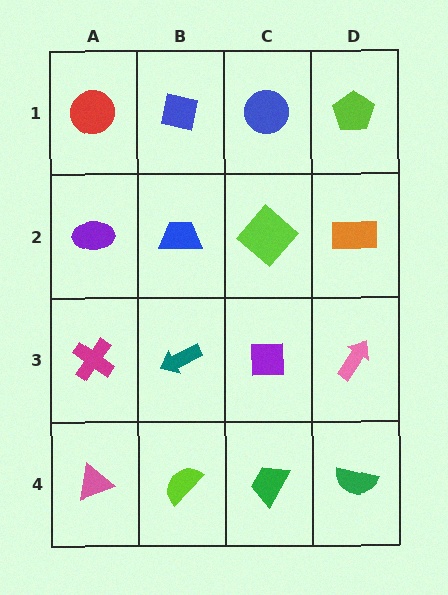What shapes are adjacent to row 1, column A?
A purple ellipse (row 2, column A), a blue square (row 1, column B).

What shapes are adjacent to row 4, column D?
A pink arrow (row 3, column D), a green trapezoid (row 4, column C).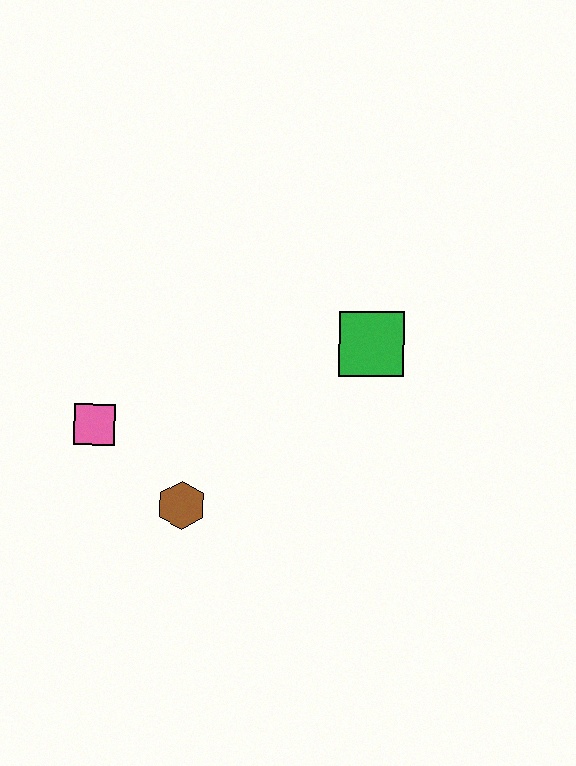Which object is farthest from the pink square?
The green square is farthest from the pink square.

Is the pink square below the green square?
Yes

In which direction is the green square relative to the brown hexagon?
The green square is to the right of the brown hexagon.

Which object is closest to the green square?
The brown hexagon is closest to the green square.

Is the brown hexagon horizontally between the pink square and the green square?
Yes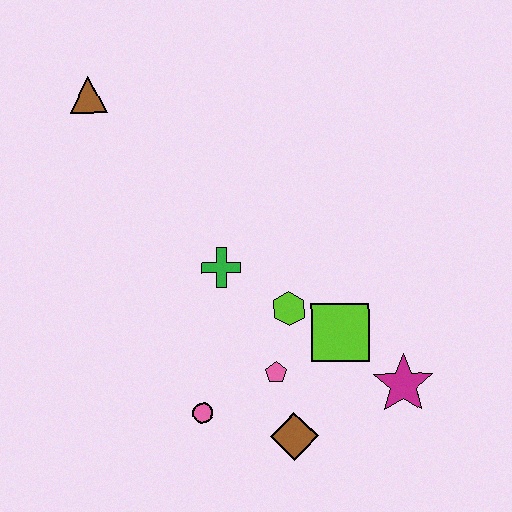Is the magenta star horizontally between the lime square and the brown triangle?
No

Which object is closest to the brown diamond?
The pink pentagon is closest to the brown diamond.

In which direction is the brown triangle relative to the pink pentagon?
The brown triangle is above the pink pentagon.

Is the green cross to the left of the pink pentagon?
Yes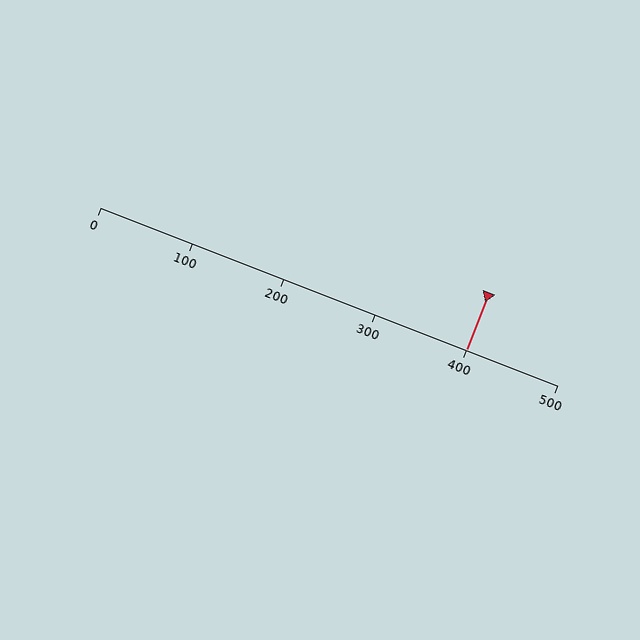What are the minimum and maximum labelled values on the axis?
The axis runs from 0 to 500.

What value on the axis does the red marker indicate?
The marker indicates approximately 400.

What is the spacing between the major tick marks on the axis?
The major ticks are spaced 100 apart.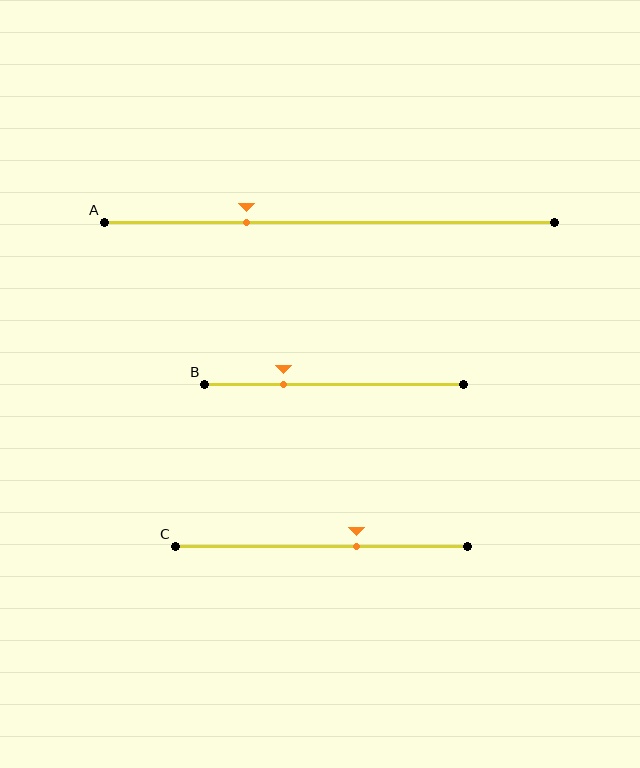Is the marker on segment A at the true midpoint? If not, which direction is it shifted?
No, the marker on segment A is shifted to the left by about 18% of the segment length.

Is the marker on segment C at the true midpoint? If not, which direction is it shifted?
No, the marker on segment C is shifted to the right by about 12% of the segment length.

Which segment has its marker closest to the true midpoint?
Segment C has its marker closest to the true midpoint.